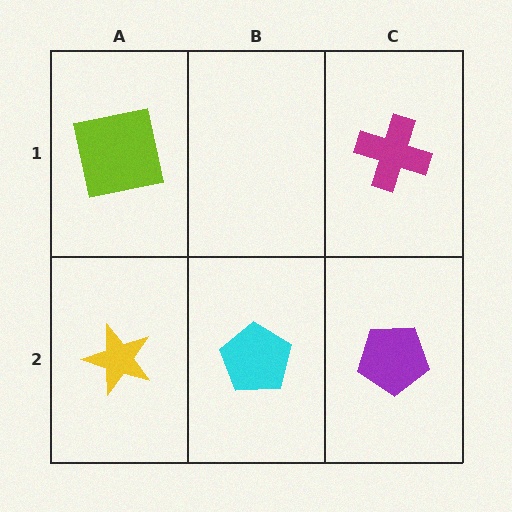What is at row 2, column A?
A yellow star.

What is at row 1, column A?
A lime square.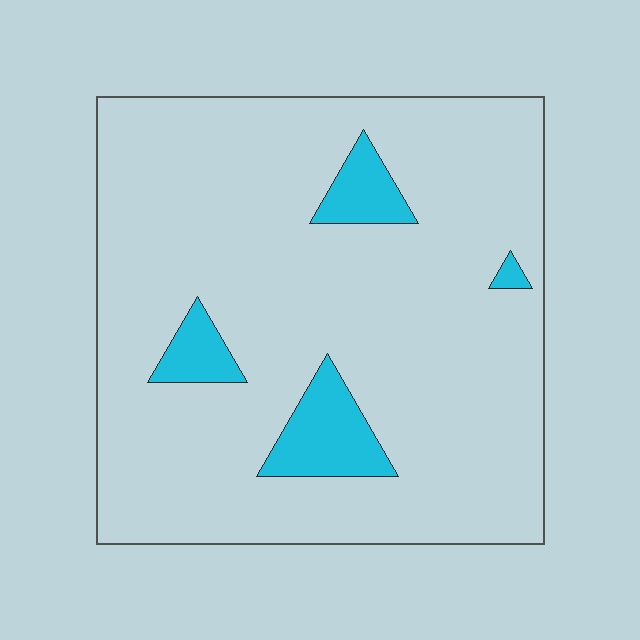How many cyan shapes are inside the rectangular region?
4.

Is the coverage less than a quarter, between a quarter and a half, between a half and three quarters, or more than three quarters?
Less than a quarter.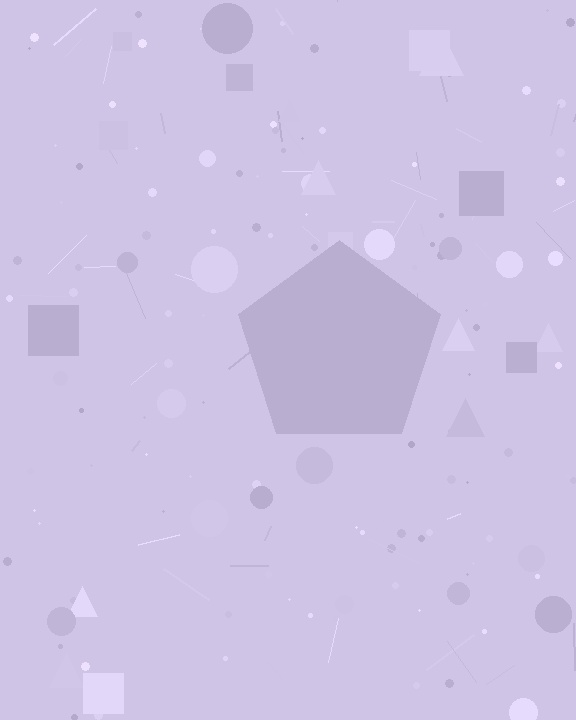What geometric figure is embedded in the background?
A pentagon is embedded in the background.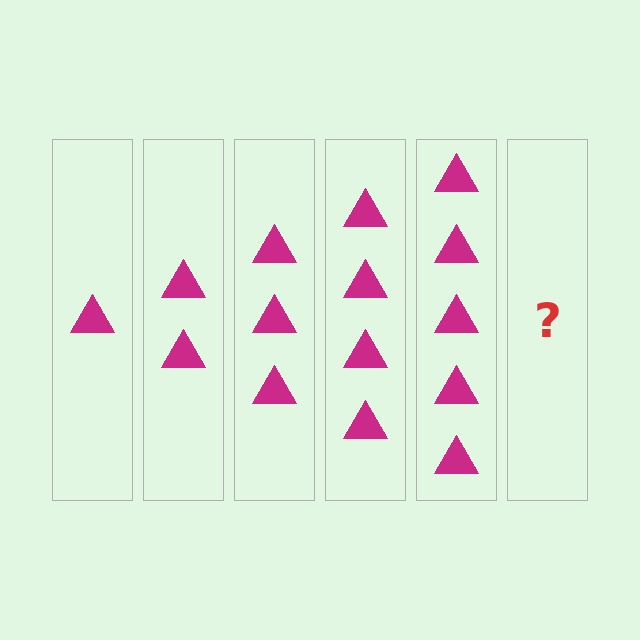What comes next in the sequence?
The next element should be 6 triangles.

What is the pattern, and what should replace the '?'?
The pattern is that each step adds one more triangle. The '?' should be 6 triangles.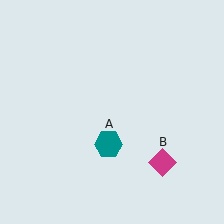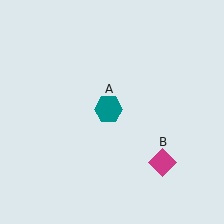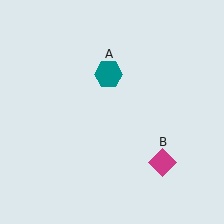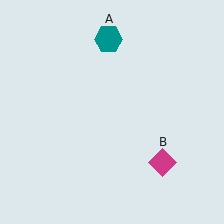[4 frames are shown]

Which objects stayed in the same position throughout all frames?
Magenta diamond (object B) remained stationary.